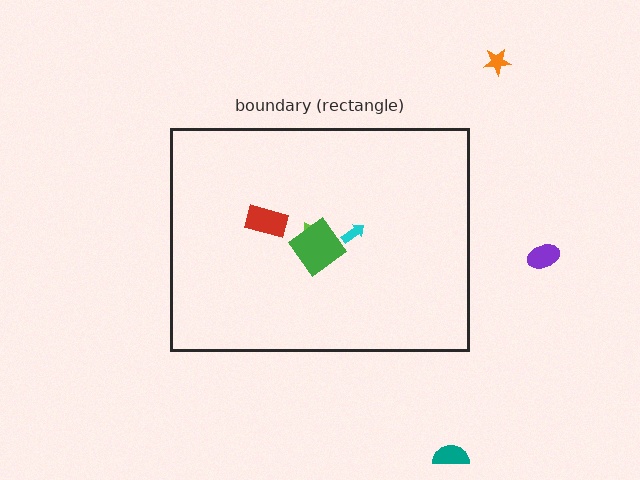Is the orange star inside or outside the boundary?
Outside.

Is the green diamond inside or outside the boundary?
Inside.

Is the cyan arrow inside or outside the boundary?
Inside.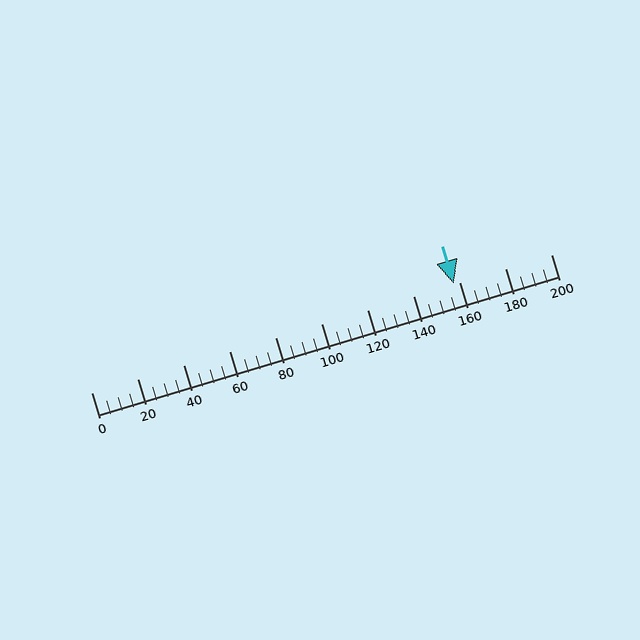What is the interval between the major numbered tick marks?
The major tick marks are spaced 20 units apart.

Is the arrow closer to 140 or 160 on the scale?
The arrow is closer to 160.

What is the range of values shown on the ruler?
The ruler shows values from 0 to 200.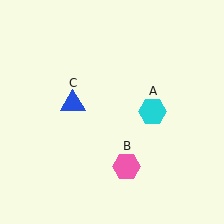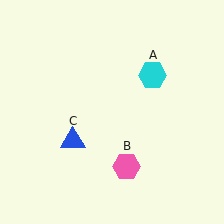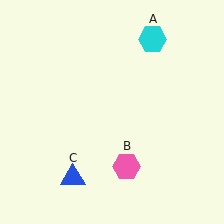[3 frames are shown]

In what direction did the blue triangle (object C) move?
The blue triangle (object C) moved down.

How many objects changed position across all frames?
2 objects changed position: cyan hexagon (object A), blue triangle (object C).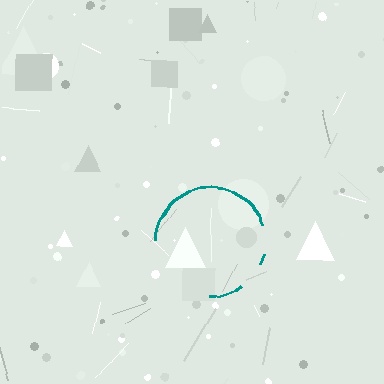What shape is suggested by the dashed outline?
The dashed outline suggests a circle.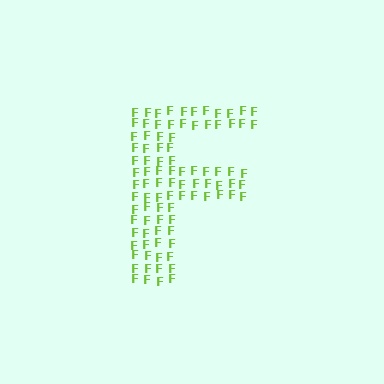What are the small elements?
The small elements are letter F's.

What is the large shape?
The large shape is the letter F.